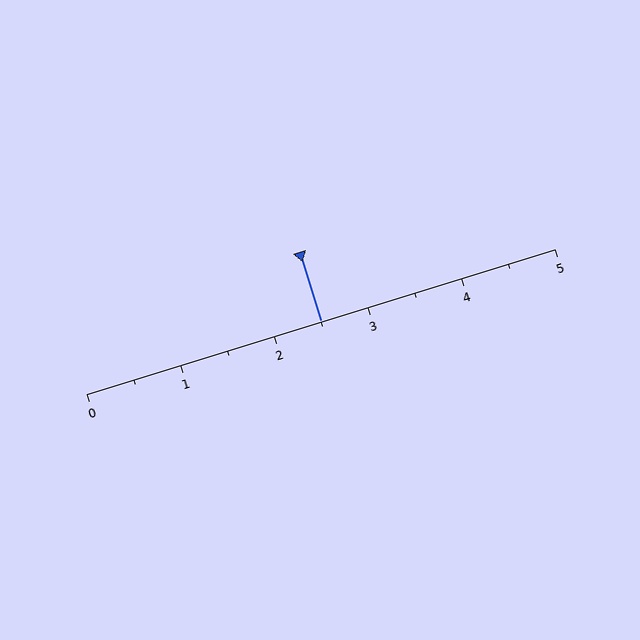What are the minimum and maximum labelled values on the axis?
The axis runs from 0 to 5.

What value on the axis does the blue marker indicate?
The marker indicates approximately 2.5.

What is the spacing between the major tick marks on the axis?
The major ticks are spaced 1 apart.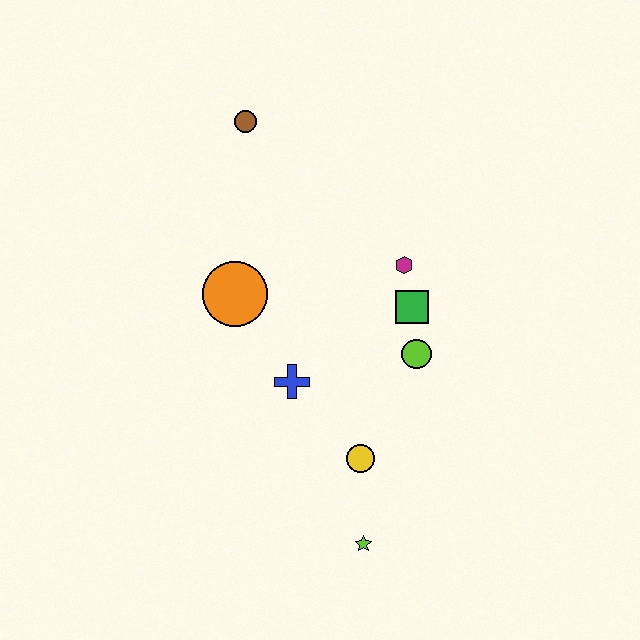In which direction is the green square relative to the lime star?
The green square is above the lime star.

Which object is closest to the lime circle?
The green square is closest to the lime circle.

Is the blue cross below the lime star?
No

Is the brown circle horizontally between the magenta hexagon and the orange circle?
Yes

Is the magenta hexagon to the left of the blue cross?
No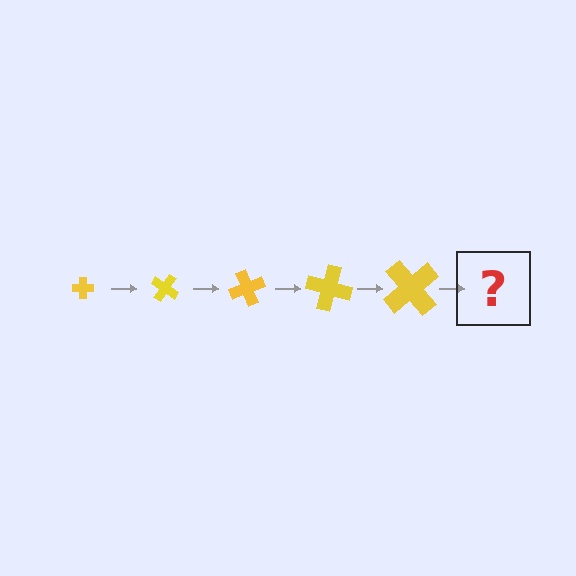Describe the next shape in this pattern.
It should be a cross, larger than the previous one and rotated 175 degrees from the start.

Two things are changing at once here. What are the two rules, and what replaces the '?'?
The two rules are that the cross grows larger each step and it rotates 35 degrees each step. The '?' should be a cross, larger than the previous one and rotated 175 degrees from the start.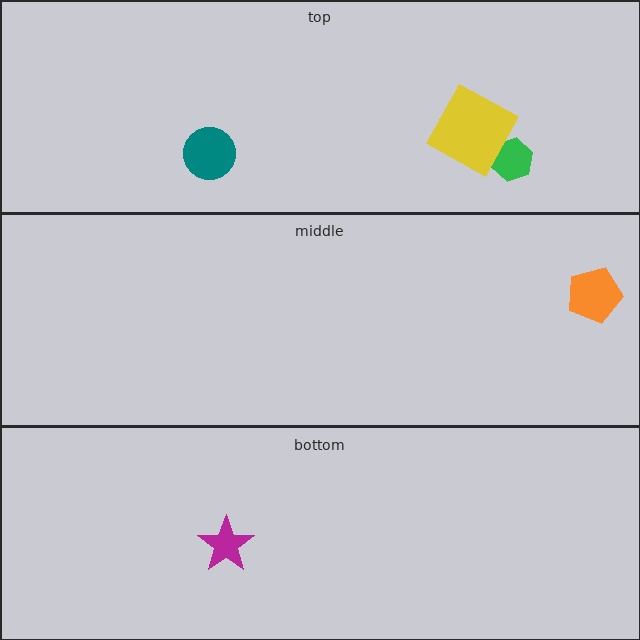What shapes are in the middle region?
The orange pentagon.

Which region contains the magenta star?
The bottom region.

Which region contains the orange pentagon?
The middle region.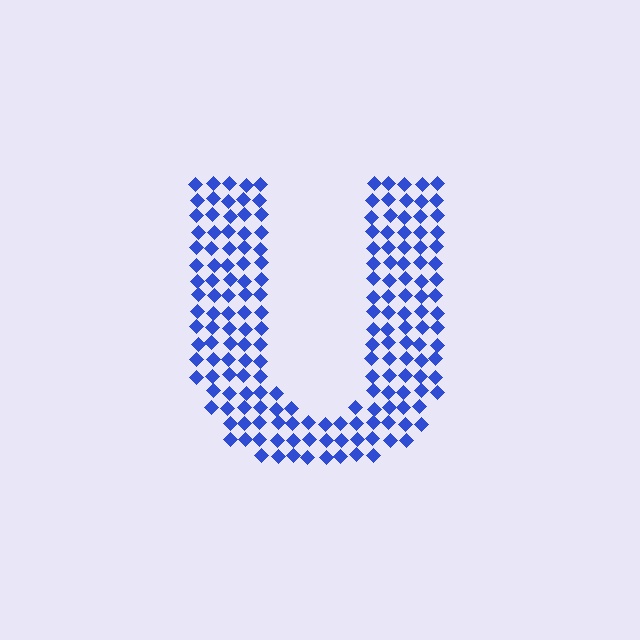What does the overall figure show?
The overall figure shows the letter U.